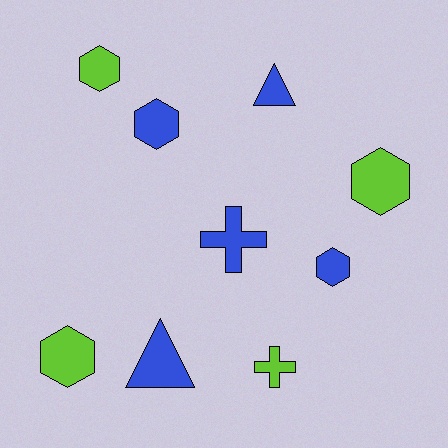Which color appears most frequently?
Blue, with 5 objects.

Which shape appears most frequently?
Hexagon, with 5 objects.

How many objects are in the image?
There are 9 objects.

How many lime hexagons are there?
There are 3 lime hexagons.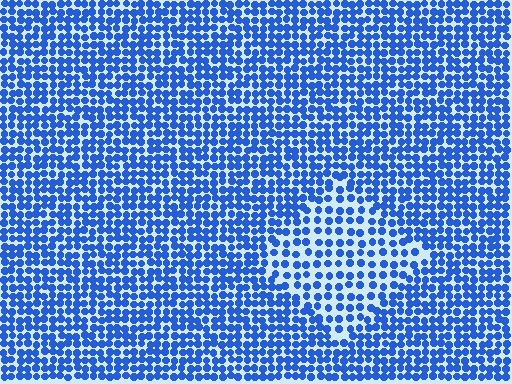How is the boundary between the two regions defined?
The boundary is defined by a change in element density (approximately 1.8x ratio). All elements are the same color, size, and shape.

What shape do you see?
I see a diamond.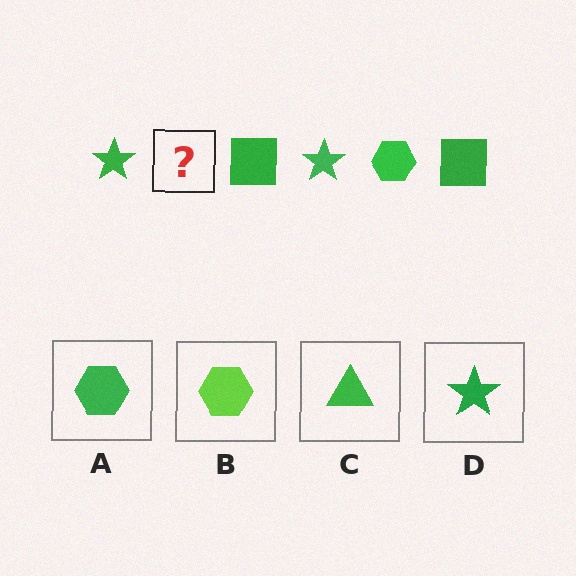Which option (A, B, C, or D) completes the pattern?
A.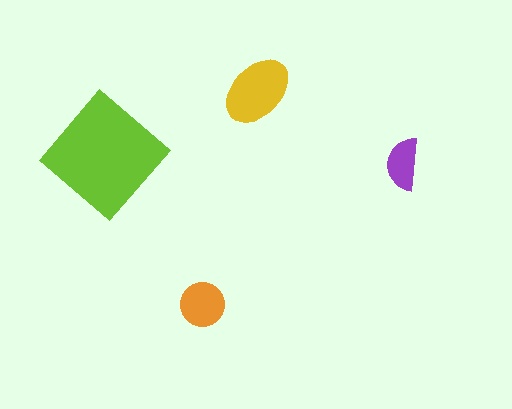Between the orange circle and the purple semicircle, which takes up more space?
The orange circle.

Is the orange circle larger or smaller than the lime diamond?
Smaller.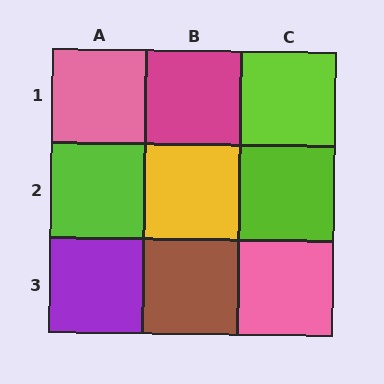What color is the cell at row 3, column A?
Purple.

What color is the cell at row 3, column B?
Brown.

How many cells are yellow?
1 cell is yellow.